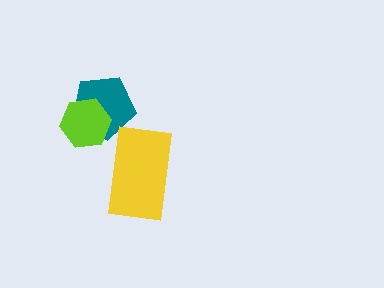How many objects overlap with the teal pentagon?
1 object overlaps with the teal pentagon.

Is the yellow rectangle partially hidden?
No, no other shape covers it.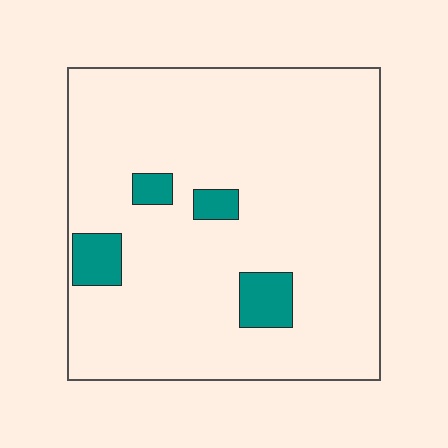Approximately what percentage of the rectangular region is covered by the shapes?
Approximately 10%.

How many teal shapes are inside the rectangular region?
4.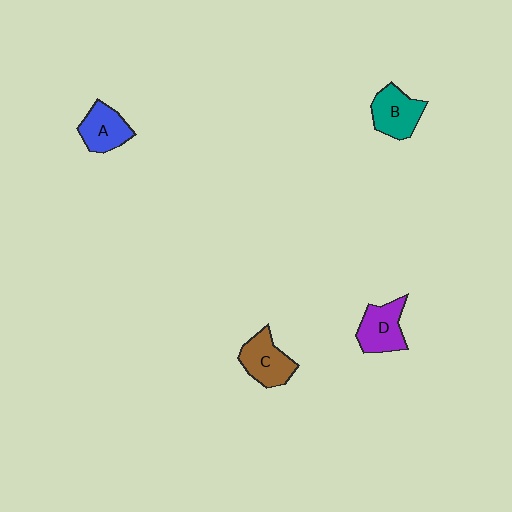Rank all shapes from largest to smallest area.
From largest to smallest: C (brown), D (purple), B (teal), A (blue).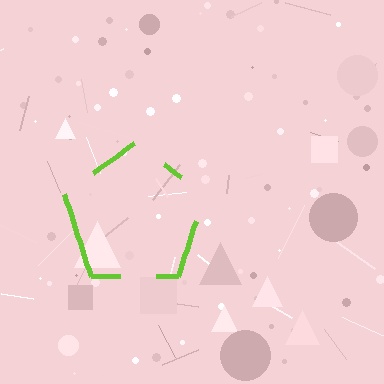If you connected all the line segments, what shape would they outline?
They would outline a pentagon.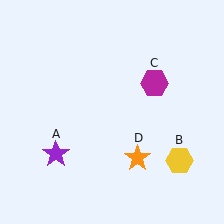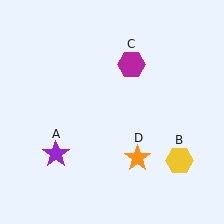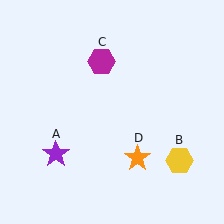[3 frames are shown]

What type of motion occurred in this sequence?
The magenta hexagon (object C) rotated counterclockwise around the center of the scene.